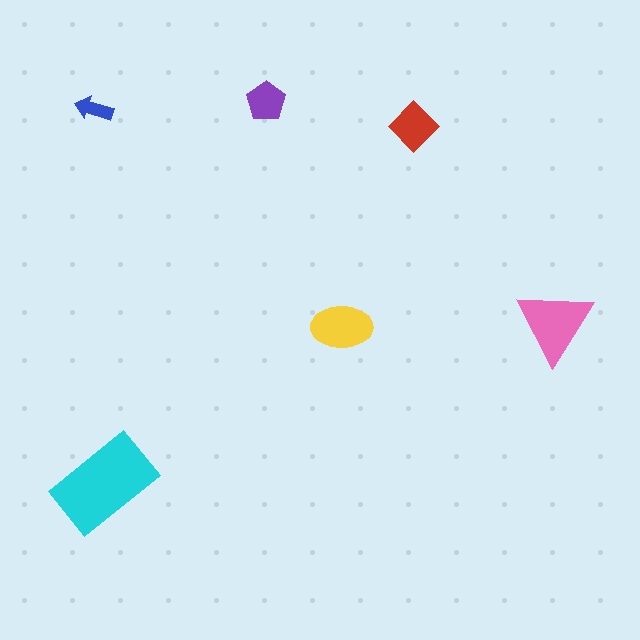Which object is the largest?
The cyan rectangle.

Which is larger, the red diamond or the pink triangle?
The pink triangle.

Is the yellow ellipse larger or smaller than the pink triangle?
Smaller.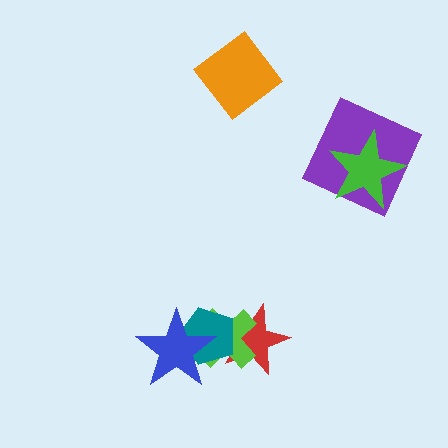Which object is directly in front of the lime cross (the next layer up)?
The teal pentagon is directly in front of the lime cross.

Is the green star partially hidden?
No, no other shape covers it.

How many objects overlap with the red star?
2 objects overlap with the red star.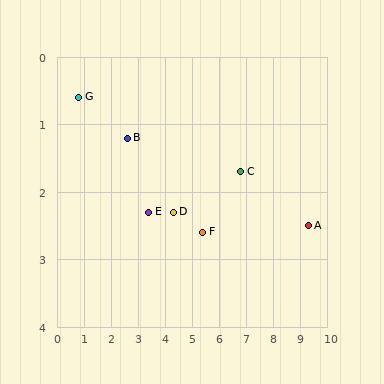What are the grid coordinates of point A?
Point A is at approximately (9.3, 2.5).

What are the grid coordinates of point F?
Point F is at approximately (5.4, 2.6).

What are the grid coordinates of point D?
Point D is at approximately (4.3, 2.3).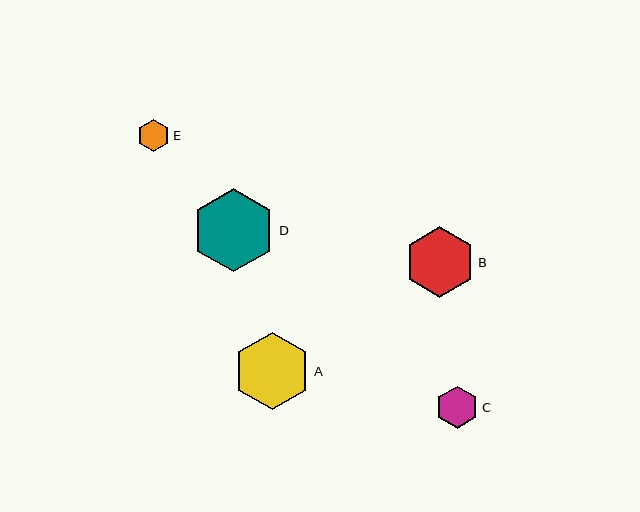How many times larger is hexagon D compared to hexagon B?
Hexagon D is approximately 1.2 times the size of hexagon B.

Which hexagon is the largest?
Hexagon D is the largest with a size of approximately 84 pixels.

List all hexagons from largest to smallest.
From largest to smallest: D, A, B, C, E.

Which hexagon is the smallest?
Hexagon E is the smallest with a size of approximately 32 pixels.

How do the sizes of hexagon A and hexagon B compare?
Hexagon A and hexagon B are approximately the same size.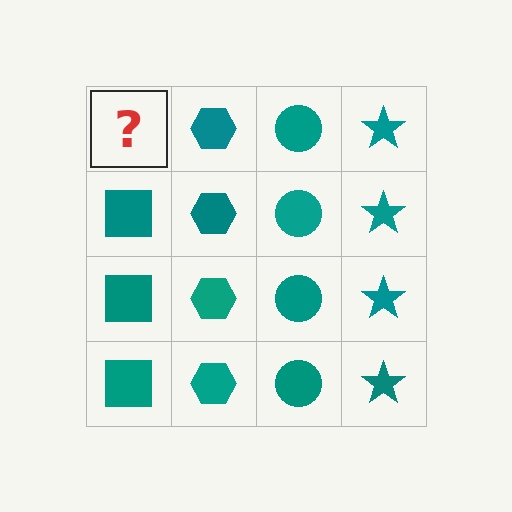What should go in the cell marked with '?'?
The missing cell should contain a teal square.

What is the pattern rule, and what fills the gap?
The rule is that each column has a consistent shape. The gap should be filled with a teal square.